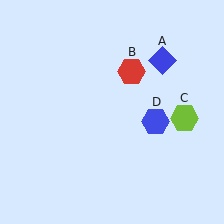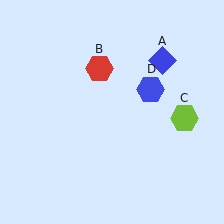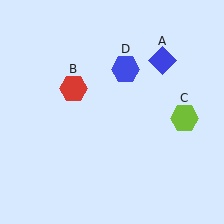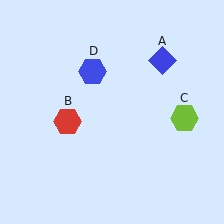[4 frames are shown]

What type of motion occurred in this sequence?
The red hexagon (object B), blue hexagon (object D) rotated counterclockwise around the center of the scene.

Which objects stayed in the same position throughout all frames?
Blue diamond (object A) and lime hexagon (object C) remained stationary.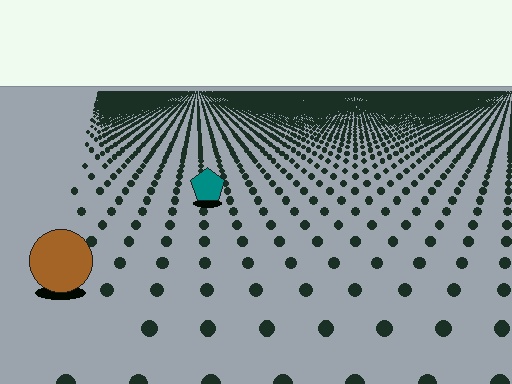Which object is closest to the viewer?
The brown circle is closest. The texture marks near it are larger and more spread out.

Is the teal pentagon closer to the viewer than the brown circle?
No. The brown circle is closer — you can tell from the texture gradient: the ground texture is coarser near it.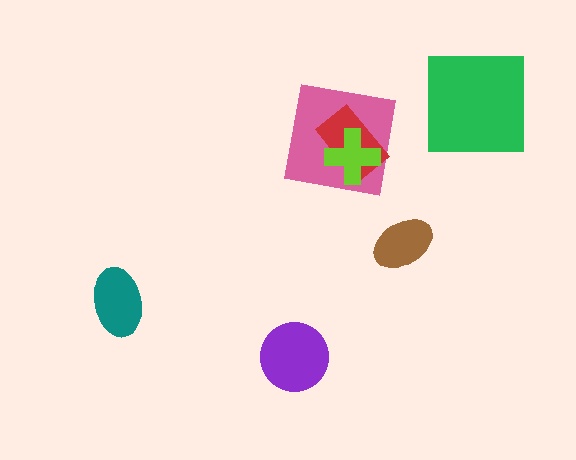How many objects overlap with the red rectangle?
2 objects overlap with the red rectangle.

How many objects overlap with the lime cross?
2 objects overlap with the lime cross.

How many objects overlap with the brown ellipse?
0 objects overlap with the brown ellipse.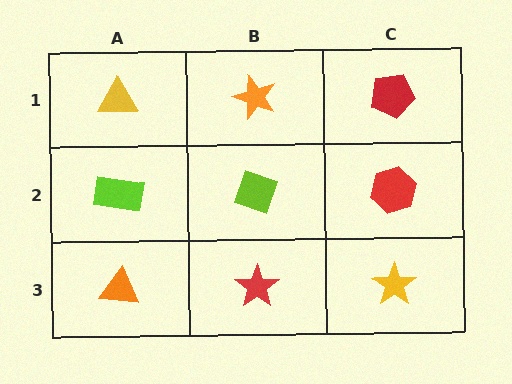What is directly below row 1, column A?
A lime rectangle.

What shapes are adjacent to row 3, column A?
A lime rectangle (row 2, column A), a red star (row 3, column B).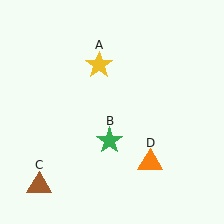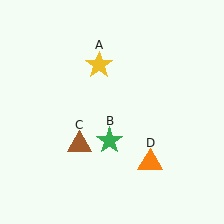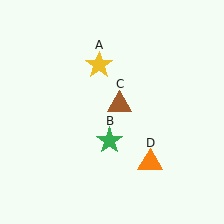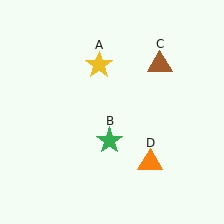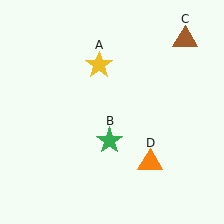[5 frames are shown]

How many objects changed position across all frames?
1 object changed position: brown triangle (object C).